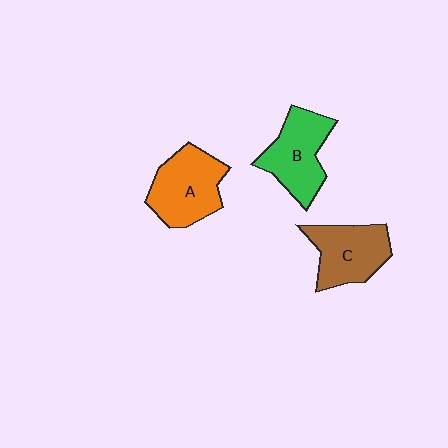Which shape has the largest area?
Shape A (orange).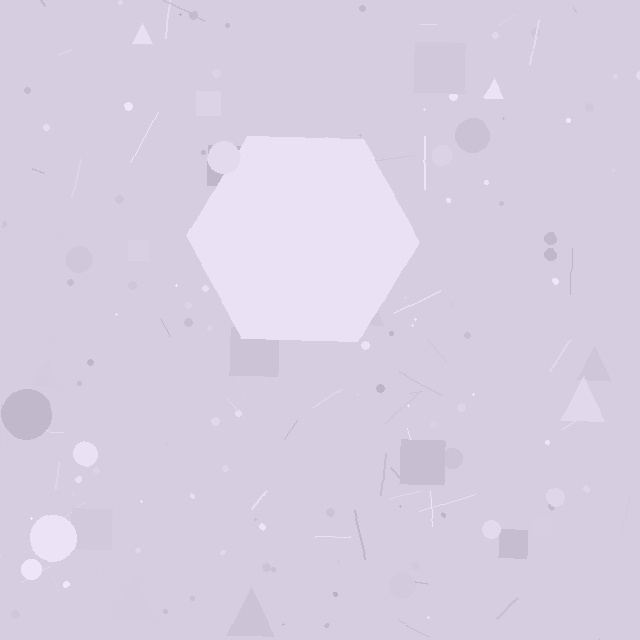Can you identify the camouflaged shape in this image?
The camouflaged shape is a hexagon.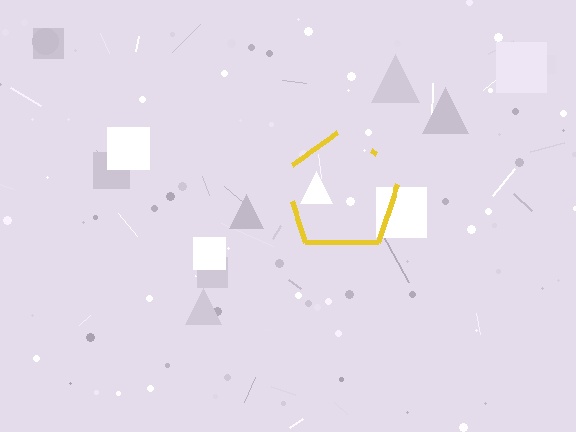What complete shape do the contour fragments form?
The contour fragments form a pentagon.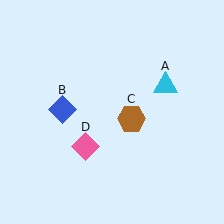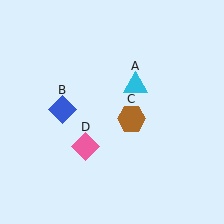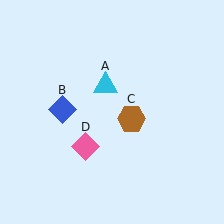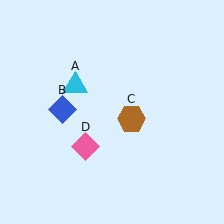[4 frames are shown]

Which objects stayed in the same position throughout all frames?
Blue diamond (object B) and brown hexagon (object C) and pink diamond (object D) remained stationary.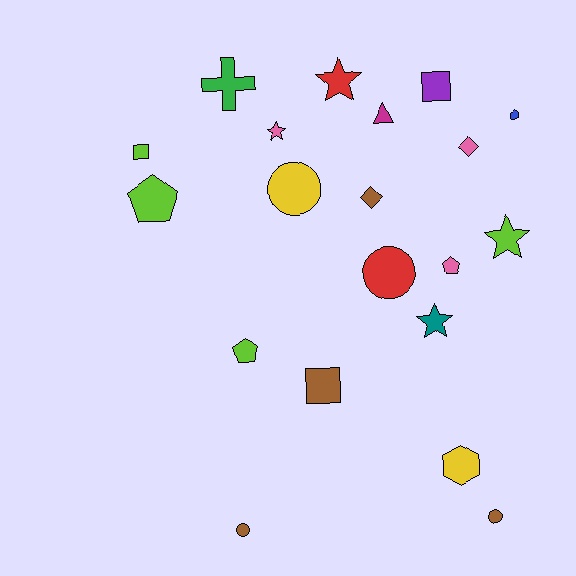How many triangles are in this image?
There is 1 triangle.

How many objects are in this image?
There are 20 objects.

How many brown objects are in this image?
There are 4 brown objects.